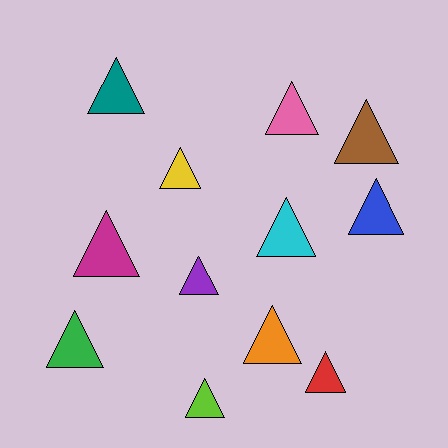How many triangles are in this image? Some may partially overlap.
There are 12 triangles.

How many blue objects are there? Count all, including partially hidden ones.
There is 1 blue object.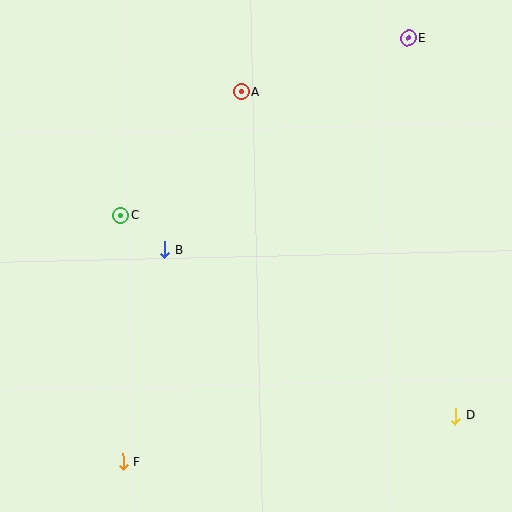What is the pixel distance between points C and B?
The distance between C and B is 56 pixels.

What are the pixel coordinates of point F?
Point F is at (123, 462).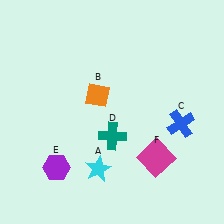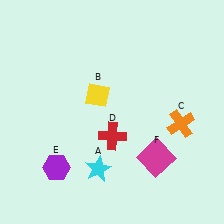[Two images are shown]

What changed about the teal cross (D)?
In Image 1, D is teal. In Image 2, it changed to red.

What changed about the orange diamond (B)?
In Image 1, B is orange. In Image 2, it changed to yellow.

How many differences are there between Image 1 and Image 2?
There are 3 differences between the two images.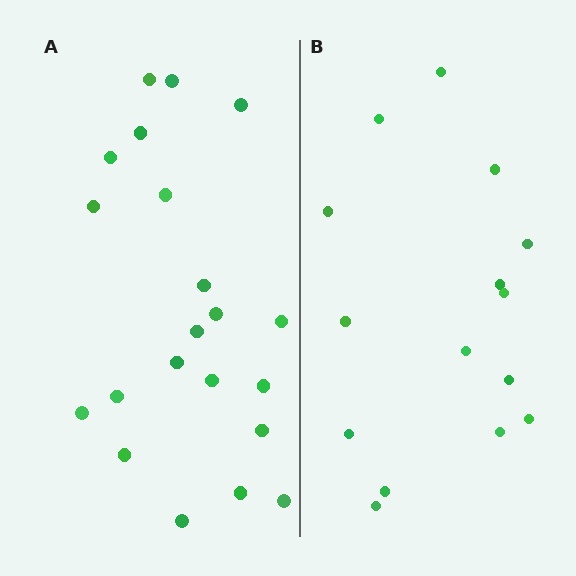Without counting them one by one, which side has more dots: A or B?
Region A (the left region) has more dots.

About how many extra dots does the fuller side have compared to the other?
Region A has about 6 more dots than region B.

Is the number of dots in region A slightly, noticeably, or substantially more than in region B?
Region A has noticeably more, but not dramatically so. The ratio is roughly 1.4 to 1.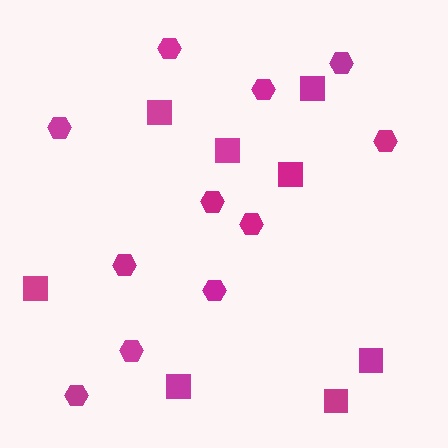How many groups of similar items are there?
There are 2 groups: one group of hexagons (11) and one group of squares (8).